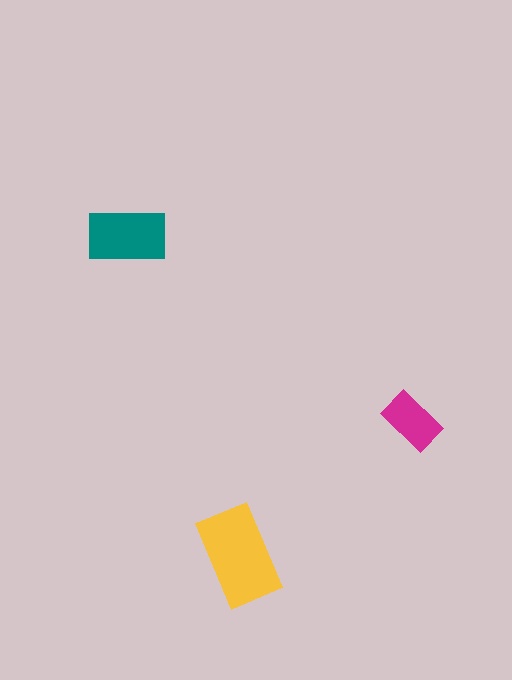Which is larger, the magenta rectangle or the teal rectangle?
The teal one.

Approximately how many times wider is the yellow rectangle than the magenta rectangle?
About 1.5 times wider.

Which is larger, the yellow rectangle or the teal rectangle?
The yellow one.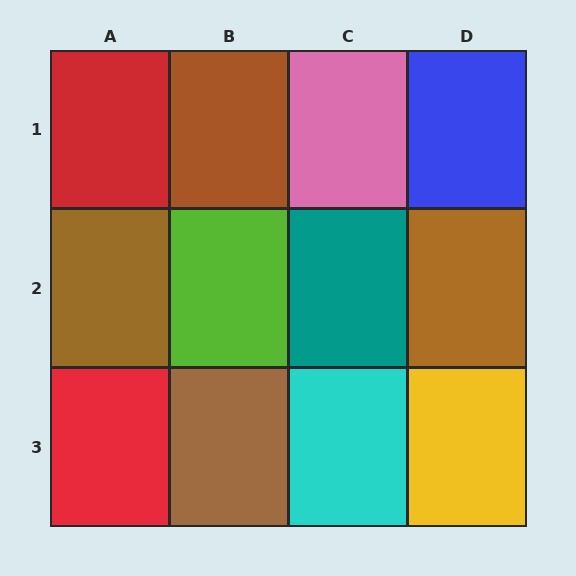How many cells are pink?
1 cell is pink.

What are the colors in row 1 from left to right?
Red, brown, pink, blue.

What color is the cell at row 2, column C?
Teal.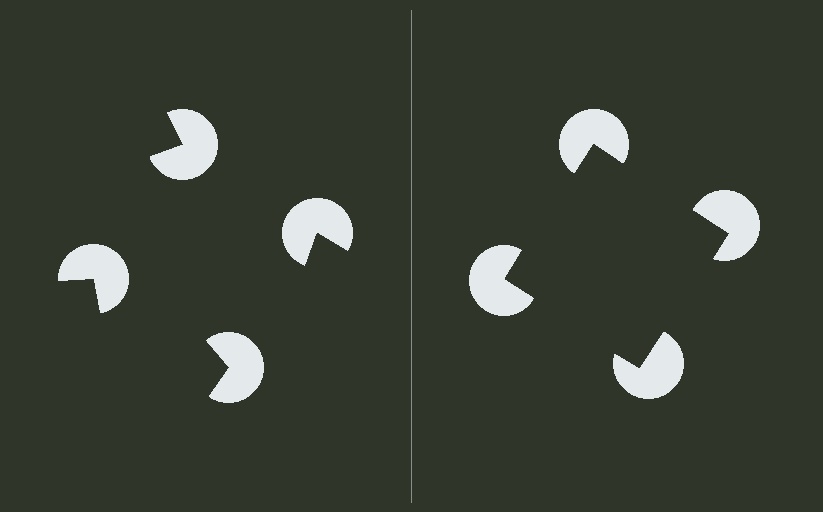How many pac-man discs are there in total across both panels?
8 — 4 on each side.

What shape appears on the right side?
An illusory square.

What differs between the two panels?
The pac-man discs are positioned identically on both sides; only the wedge orientations differ. On the right they align to a square; on the left they are misaligned.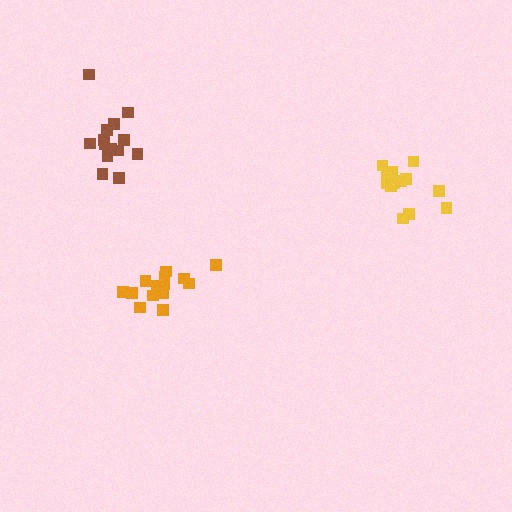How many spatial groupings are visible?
There are 3 spatial groupings.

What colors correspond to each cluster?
The clusters are colored: yellow, orange, brown.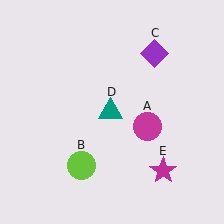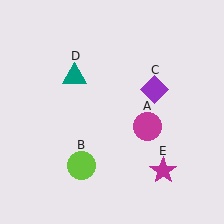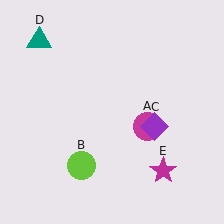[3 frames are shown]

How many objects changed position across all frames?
2 objects changed position: purple diamond (object C), teal triangle (object D).